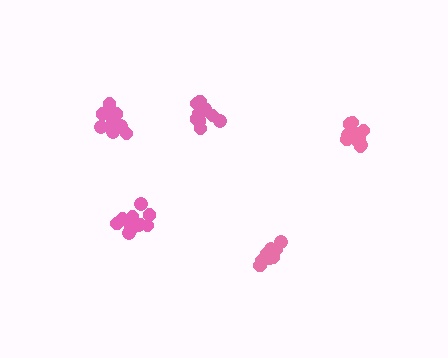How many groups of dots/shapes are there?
There are 5 groups.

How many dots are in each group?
Group 1: 9 dots, Group 2: 11 dots, Group 3: 11 dots, Group 4: 12 dots, Group 5: 11 dots (54 total).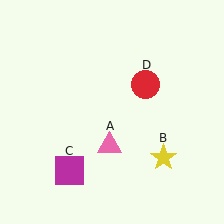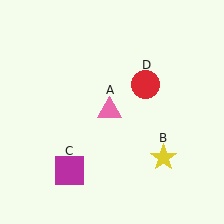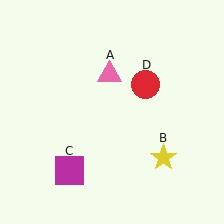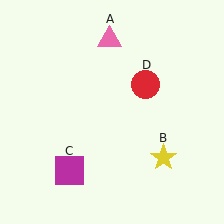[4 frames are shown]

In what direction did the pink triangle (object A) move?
The pink triangle (object A) moved up.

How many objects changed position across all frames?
1 object changed position: pink triangle (object A).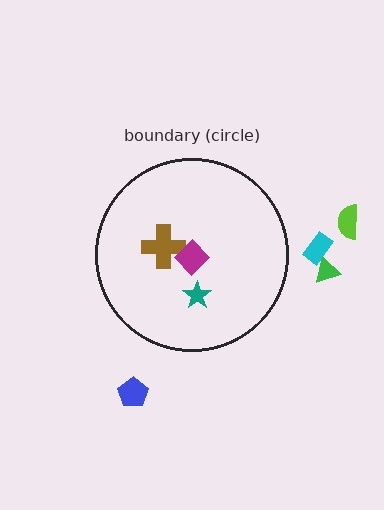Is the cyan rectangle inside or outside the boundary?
Outside.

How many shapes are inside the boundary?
3 inside, 4 outside.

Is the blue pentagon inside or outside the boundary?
Outside.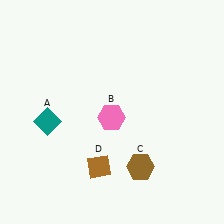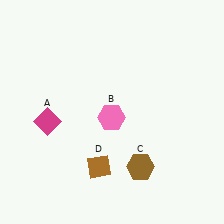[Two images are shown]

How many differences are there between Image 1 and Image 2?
There is 1 difference between the two images.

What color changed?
The diamond (A) changed from teal in Image 1 to magenta in Image 2.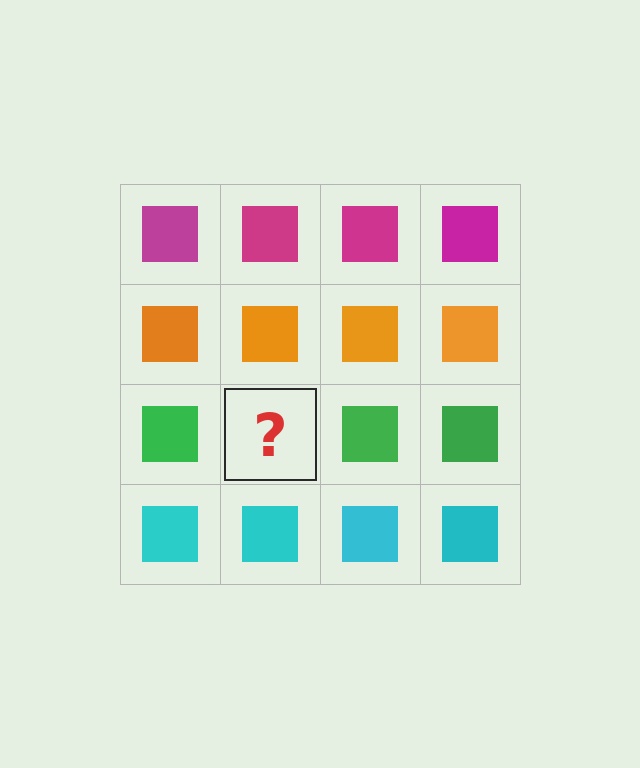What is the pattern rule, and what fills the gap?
The rule is that each row has a consistent color. The gap should be filled with a green square.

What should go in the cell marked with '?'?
The missing cell should contain a green square.